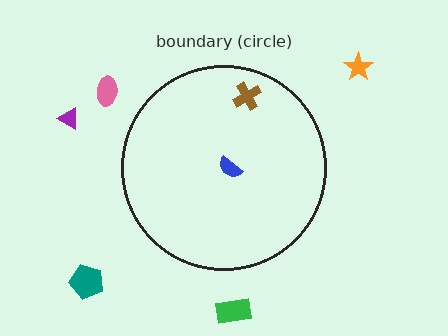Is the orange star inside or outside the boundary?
Outside.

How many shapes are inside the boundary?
2 inside, 5 outside.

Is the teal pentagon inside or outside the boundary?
Outside.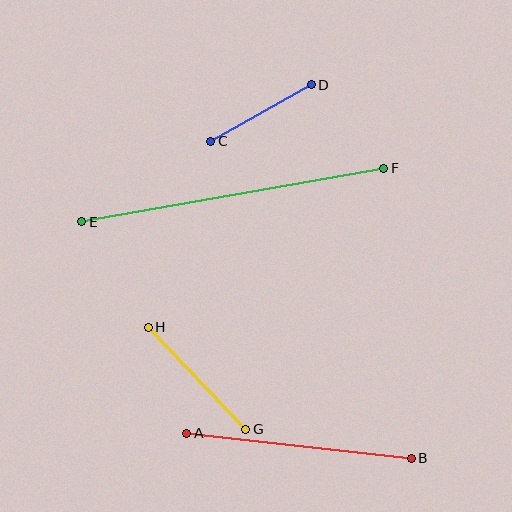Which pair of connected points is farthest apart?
Points E and F are farthest apart.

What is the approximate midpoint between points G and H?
The midpoint is at approximately (197, 378) pixels.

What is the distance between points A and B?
The distance is approximately 226 pixels.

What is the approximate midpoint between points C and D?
The midpoint is at approximately (261, 113) pixels.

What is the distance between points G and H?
The distance is approximately 141 pixels.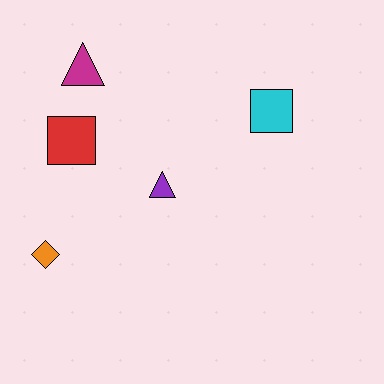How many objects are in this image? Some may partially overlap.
There are 5 objects.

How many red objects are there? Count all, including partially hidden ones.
There is 1 red object.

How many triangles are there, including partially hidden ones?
There are 2 triangles.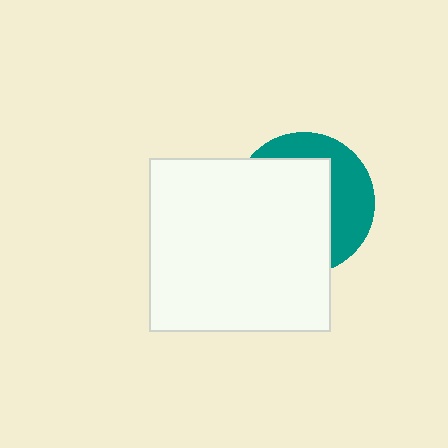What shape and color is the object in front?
The object in front is a white rectangle.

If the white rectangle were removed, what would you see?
You would see the complete teal circle.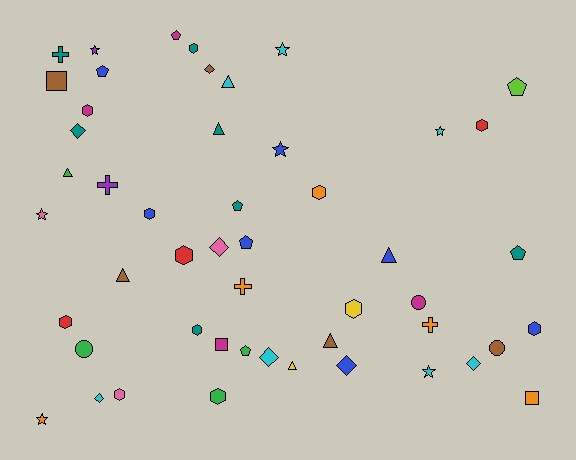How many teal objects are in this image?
There are 7 teal objects.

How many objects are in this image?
There are 50 objects.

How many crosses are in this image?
There are 4 crosses.